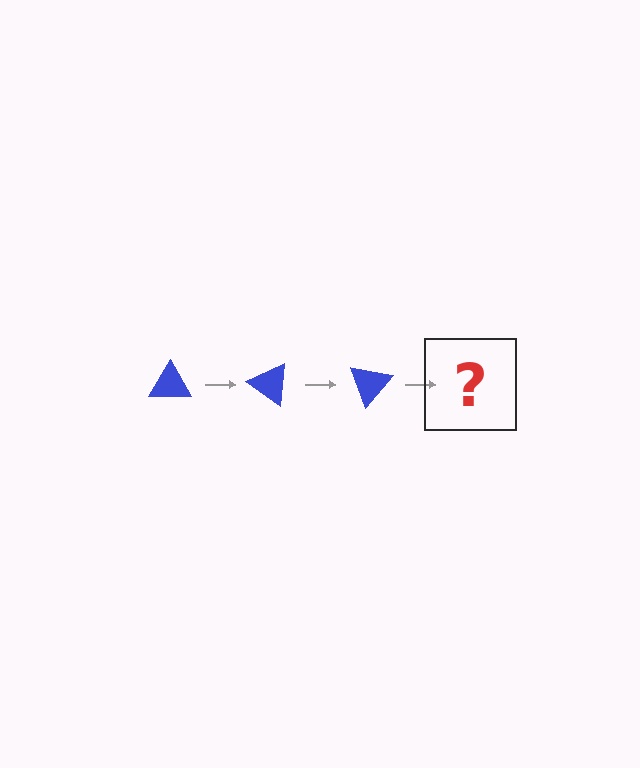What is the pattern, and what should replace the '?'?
The pattern is that the triangle rotates 35 degrees each step. The '?' should be a blue triangle rotated 105 degrees.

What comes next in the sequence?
The next element should be a blue triangle rotated 105 degrees.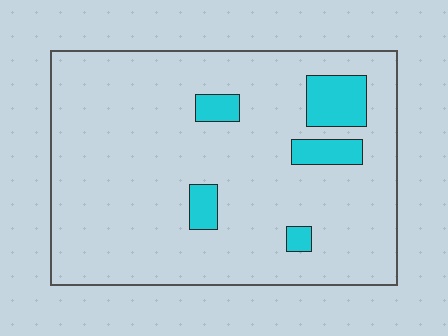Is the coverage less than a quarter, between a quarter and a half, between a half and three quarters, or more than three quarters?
Less than a quarter.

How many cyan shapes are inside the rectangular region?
5.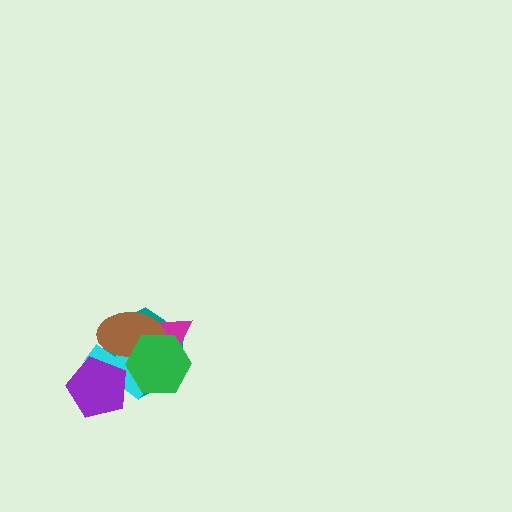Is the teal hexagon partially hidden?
Yes, it is partially covered by another shape.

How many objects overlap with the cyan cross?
4 objects overlap with the cyan cross.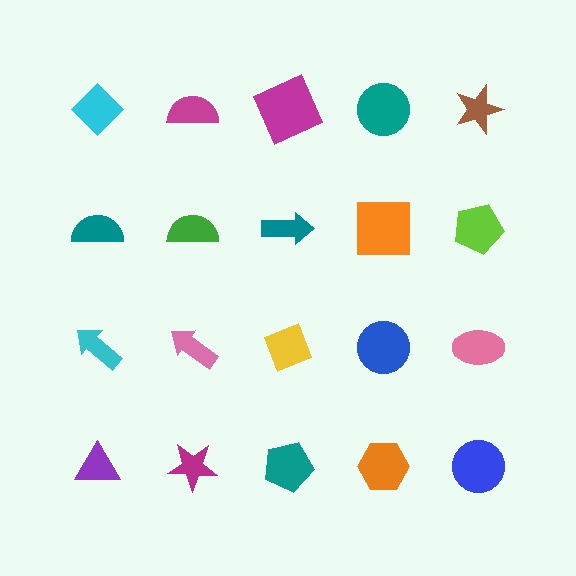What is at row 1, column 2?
A magenta semicircle.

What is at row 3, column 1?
A cyan arrow.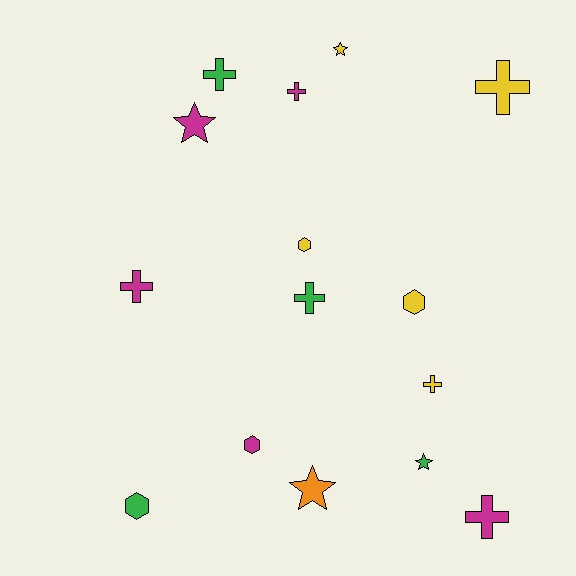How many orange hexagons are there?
There are no orange hexagons.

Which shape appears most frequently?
Cross, with 7 objects.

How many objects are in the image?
There are 15 objects.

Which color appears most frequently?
Magenta, with 5 objects.